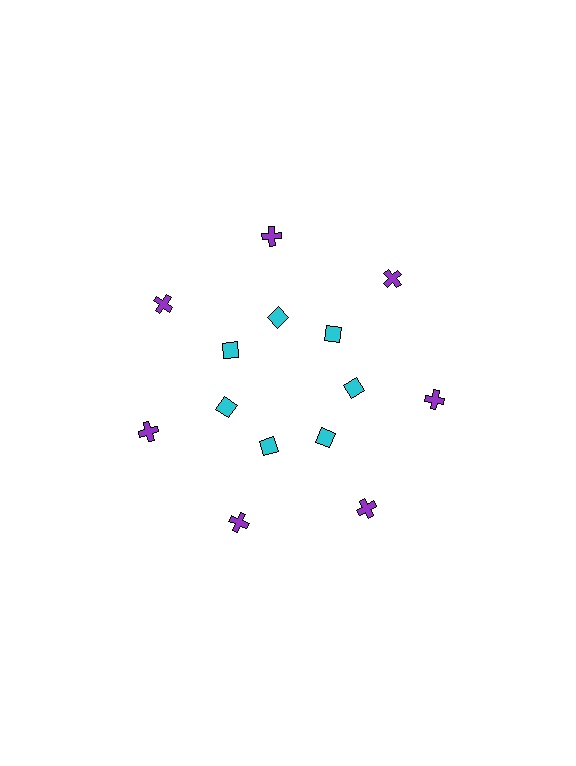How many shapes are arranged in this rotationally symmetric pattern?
There are 14 shapes, arranged in 7 groups of 2.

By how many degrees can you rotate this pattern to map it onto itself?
The pattern maps onto itself every 51 degrees of rotation.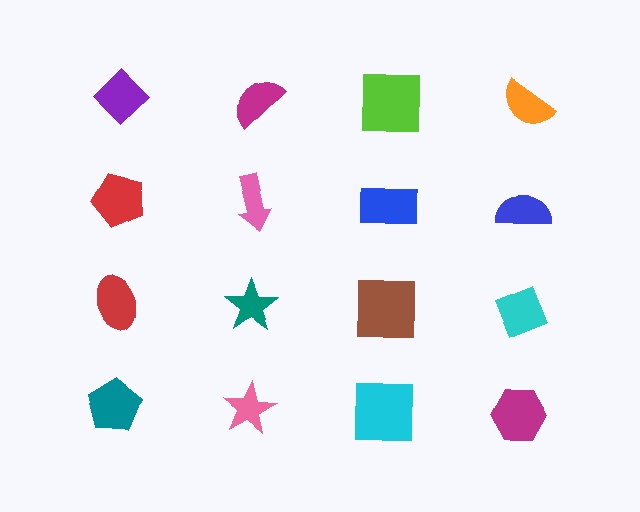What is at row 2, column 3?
A blue rectangle.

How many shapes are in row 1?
4 shapes.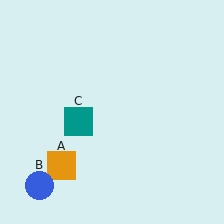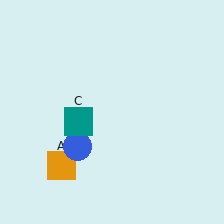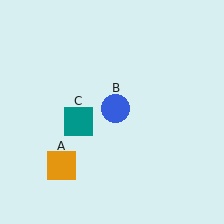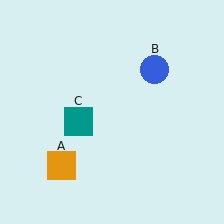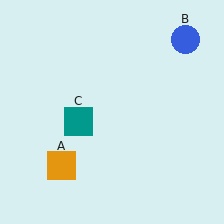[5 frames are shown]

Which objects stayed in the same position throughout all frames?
Orange square (object A) and teal square (object C) remained stationary.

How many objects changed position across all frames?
1 object changed position: blue circle (object B).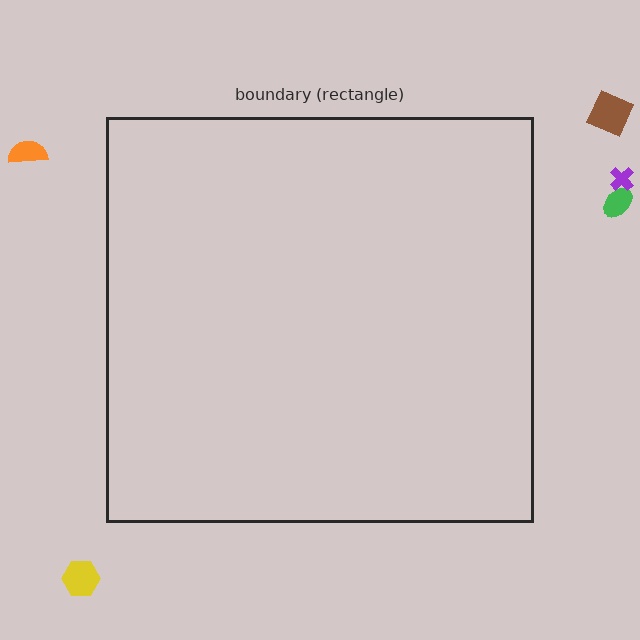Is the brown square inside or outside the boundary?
Outside.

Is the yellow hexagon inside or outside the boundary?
Outside.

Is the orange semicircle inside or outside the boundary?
Outside.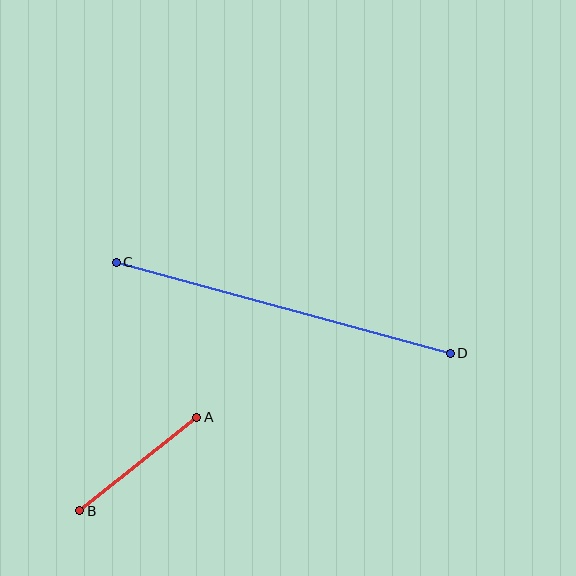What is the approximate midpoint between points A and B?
The midpoint is at approximately (138, 464) pixels.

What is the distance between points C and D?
The distance is approximately 346 pixels.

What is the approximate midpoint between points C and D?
The midpoint is at approximately (283, 308) pixels.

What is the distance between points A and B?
The distance is approximately 150 pixels.